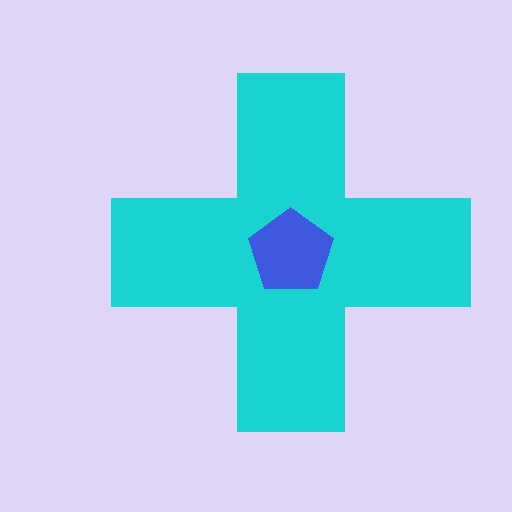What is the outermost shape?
The cyan cross.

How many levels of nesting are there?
2.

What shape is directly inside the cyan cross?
The blue pentagon.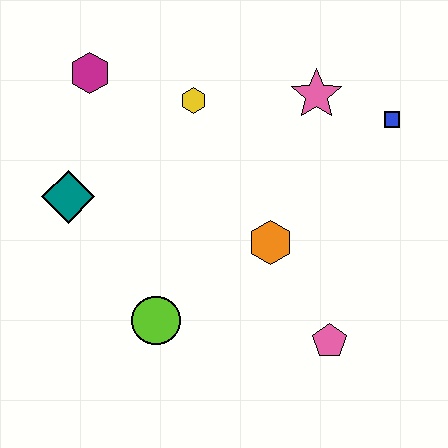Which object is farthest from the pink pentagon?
The magenta hexagon is farthest from the pink pentagon.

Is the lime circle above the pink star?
No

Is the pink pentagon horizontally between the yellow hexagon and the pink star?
No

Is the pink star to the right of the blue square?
No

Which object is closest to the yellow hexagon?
The magenta hexagon is closest to the yellow hexagon.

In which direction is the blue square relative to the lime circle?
The blue square is to the right of the lime circle.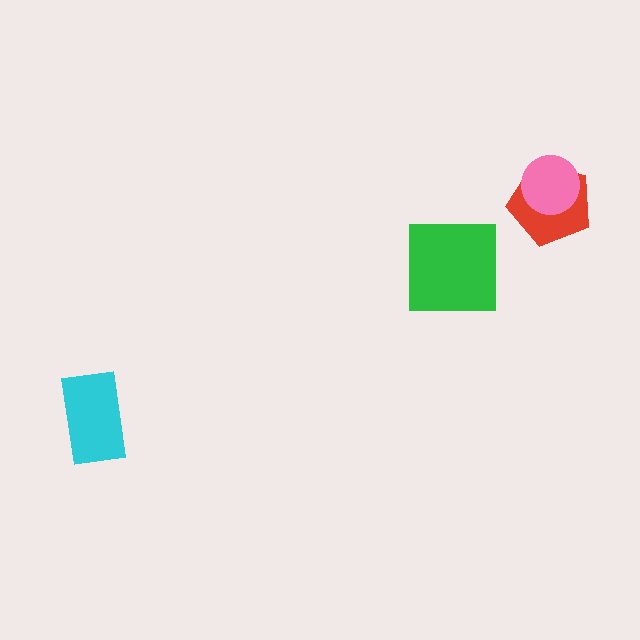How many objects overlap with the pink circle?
1 object overlaps with the pink circle.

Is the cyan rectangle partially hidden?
No, no other shape covers it.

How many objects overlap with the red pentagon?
1 object overlaps with the red pentagon.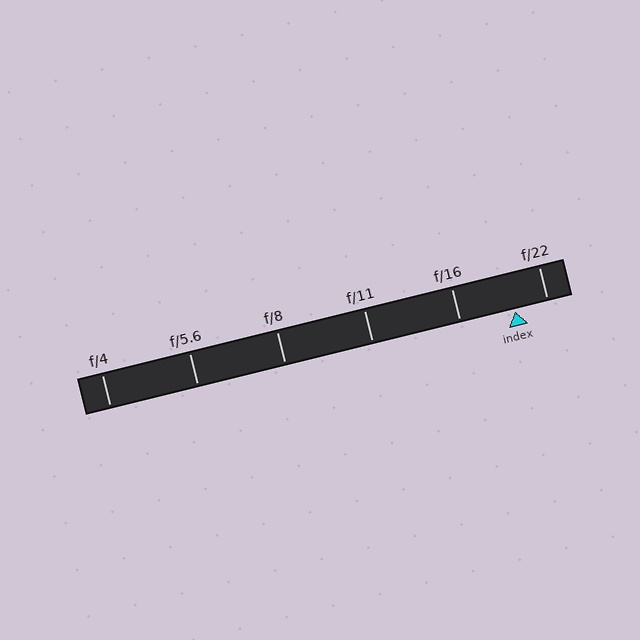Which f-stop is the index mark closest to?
The index mark is closest to f/22.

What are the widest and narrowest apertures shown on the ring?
The widest aperture shown is f/4 and the narrowest is f/22.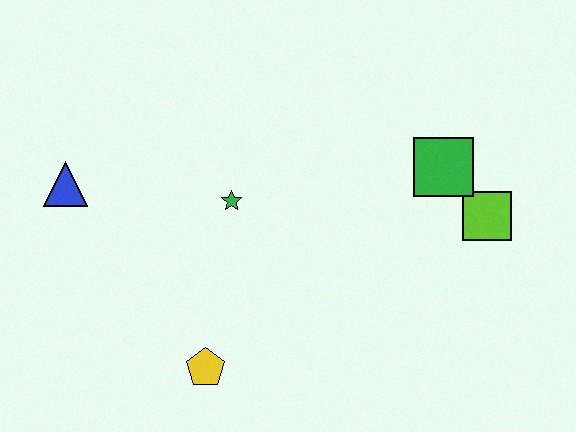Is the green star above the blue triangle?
No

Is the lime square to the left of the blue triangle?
No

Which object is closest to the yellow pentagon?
The green star is closest to the yellow pentagon.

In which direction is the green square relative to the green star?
The green square is to the right of the green star.